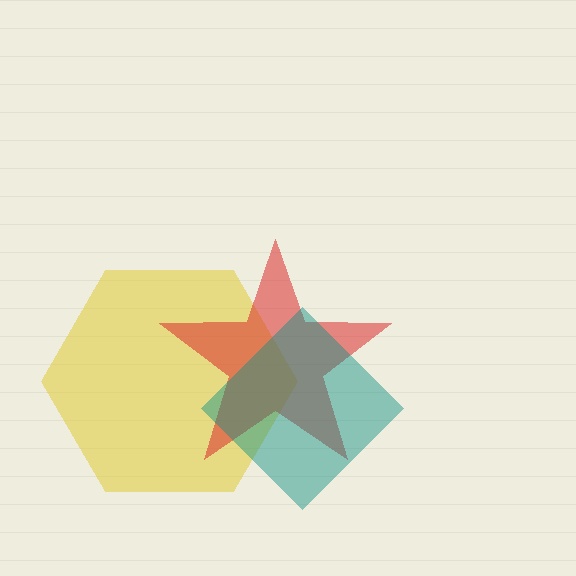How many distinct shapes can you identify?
There are 3 distinct shapes: a yellow hexagon, a red star, a teal diamond.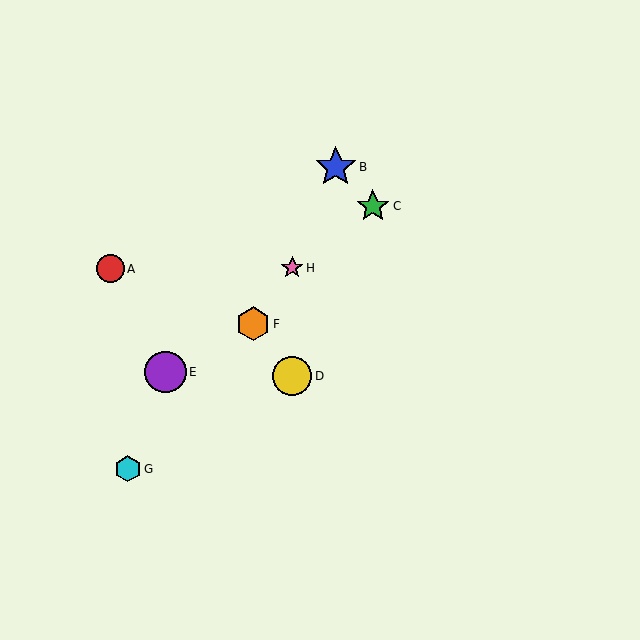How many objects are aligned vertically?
2 objects (D, H) are aligned vertically.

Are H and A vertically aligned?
No, H is at x≈292 and A is at x≈111.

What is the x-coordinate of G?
Object G is at x≈128.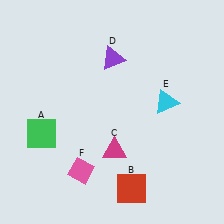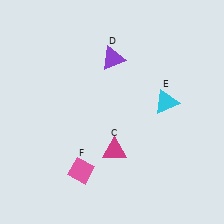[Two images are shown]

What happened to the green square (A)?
The green square (A) was removed in Image 2. It was in the bottom-left area of Image 1.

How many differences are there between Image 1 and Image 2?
There are 2 differences between the two images.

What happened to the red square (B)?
The red square (B) was removed in Image 2. It was in the bottom-right area of Image 1.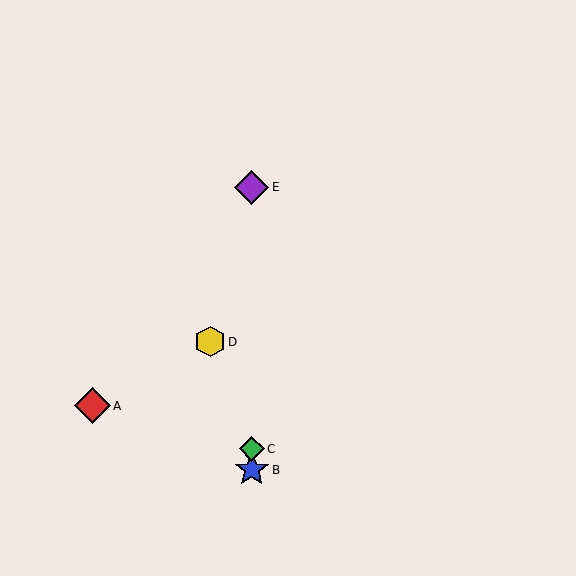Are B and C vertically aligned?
Yes, both are at x≈252.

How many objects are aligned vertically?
3 objects (B, C, E) are aligned vertically.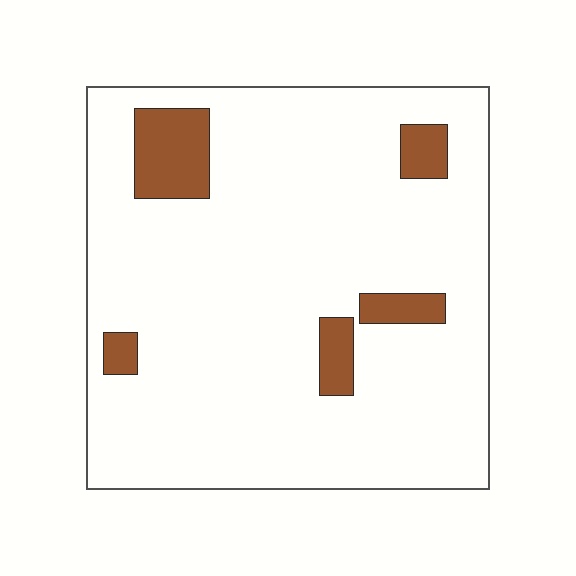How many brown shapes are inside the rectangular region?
5.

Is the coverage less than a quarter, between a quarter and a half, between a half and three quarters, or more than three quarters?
Less than a quarter.